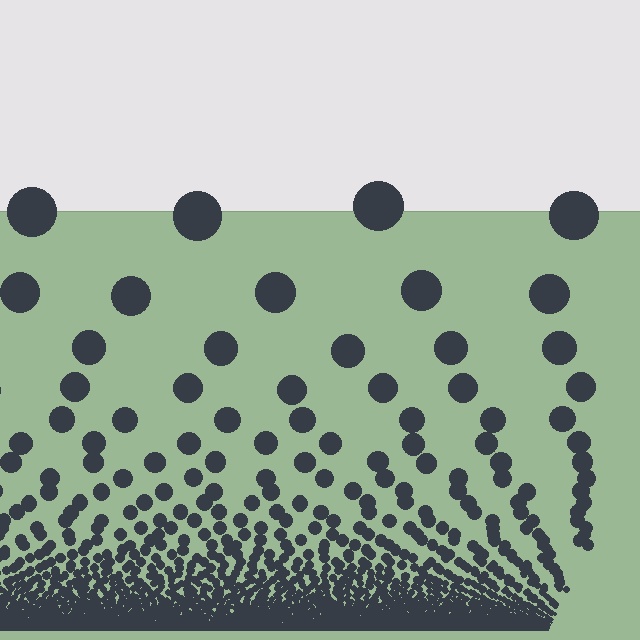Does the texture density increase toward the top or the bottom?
Density increases toward the bottom.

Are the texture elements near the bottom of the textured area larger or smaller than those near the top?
Smaller. The gradient is inverted — elements near the bottom are smaller and denser.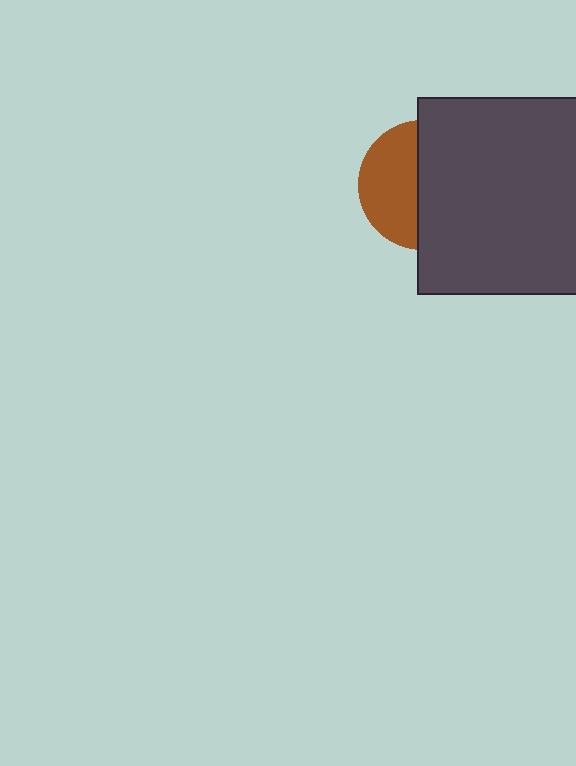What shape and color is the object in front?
The object in front is a dark gray square.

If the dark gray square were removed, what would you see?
You would see the complete brown circle.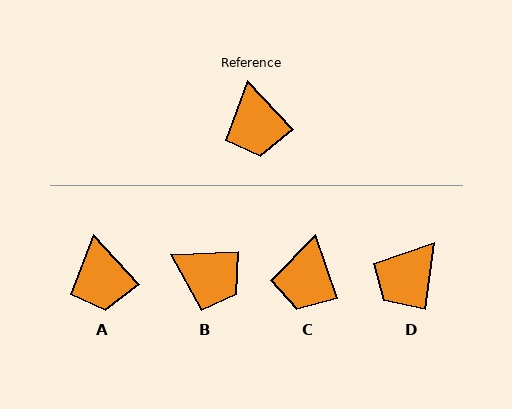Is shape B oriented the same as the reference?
No, it is off by about 49 degrees.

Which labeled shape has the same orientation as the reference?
A.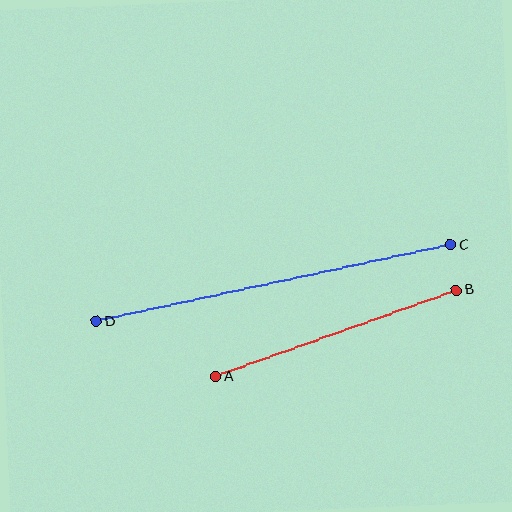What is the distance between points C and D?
The distance is approximately 362 pixels.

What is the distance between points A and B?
The distance is approximately 256 pixels.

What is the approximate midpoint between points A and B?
The midpoint is at approximately (336, 333) pixels.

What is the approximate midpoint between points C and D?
The midpoint is at approximately (273, 283) pixels.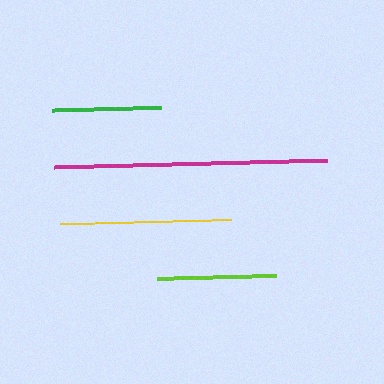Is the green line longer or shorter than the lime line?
The lime line is longer than the green line.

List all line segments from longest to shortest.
From longest to shortest: magenta, yellow, lime, green.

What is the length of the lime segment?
The lime segment is approximately 119 pixels long.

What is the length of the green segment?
The green segment is approximately 109 pixels long.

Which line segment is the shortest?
The green line is the shortest at approximately 109 pixels.